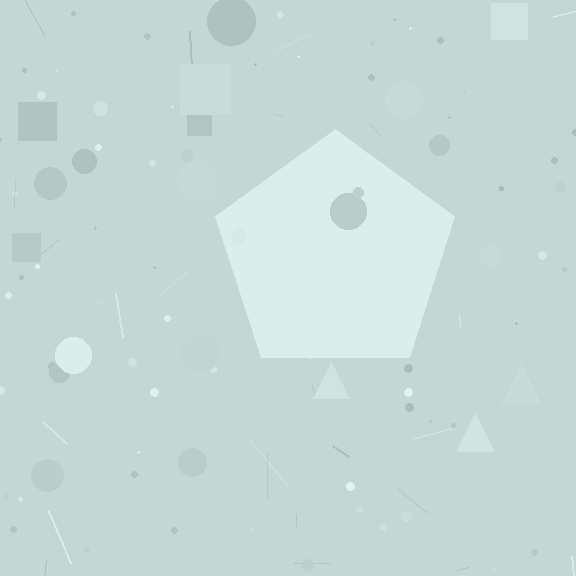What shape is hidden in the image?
A pentagon is hidden in the image.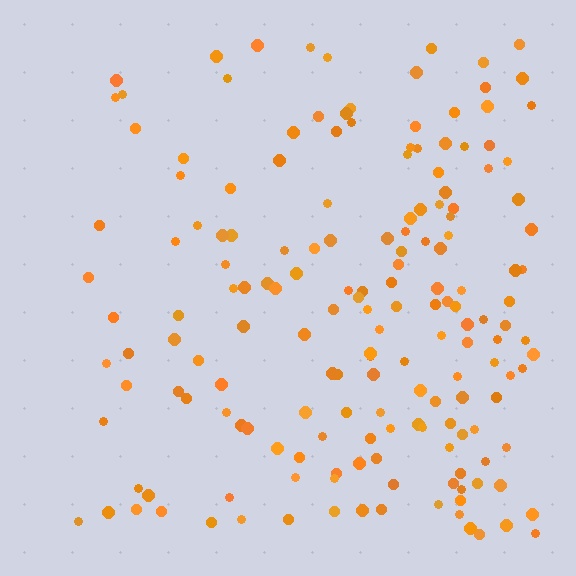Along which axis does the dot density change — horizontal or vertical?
Horizontal.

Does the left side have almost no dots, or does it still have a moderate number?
Still a moderate number, just noticeably fewer than the right.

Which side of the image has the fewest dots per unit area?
The left.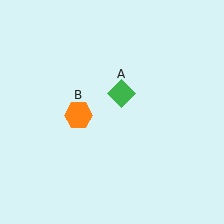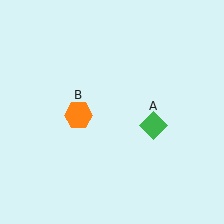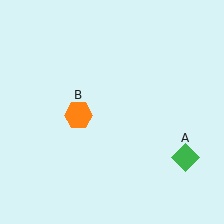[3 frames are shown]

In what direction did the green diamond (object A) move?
The green diamond (object A) moved down and to the right.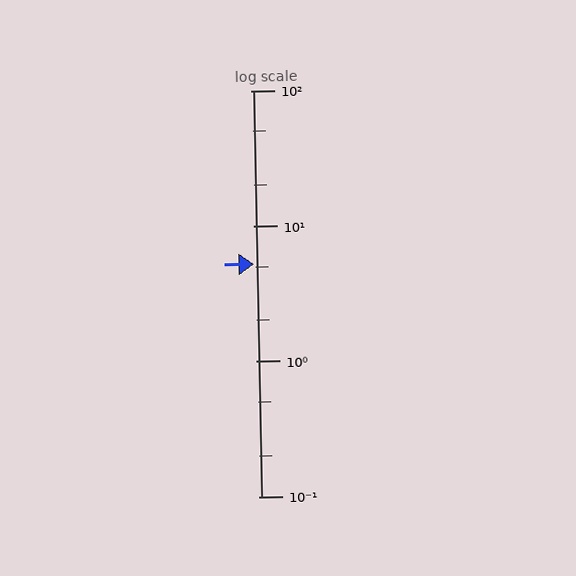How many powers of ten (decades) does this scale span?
The scale spans 3 decades, from 0.1 to 100.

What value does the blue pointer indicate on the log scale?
The pointer indicates approximately 5.2.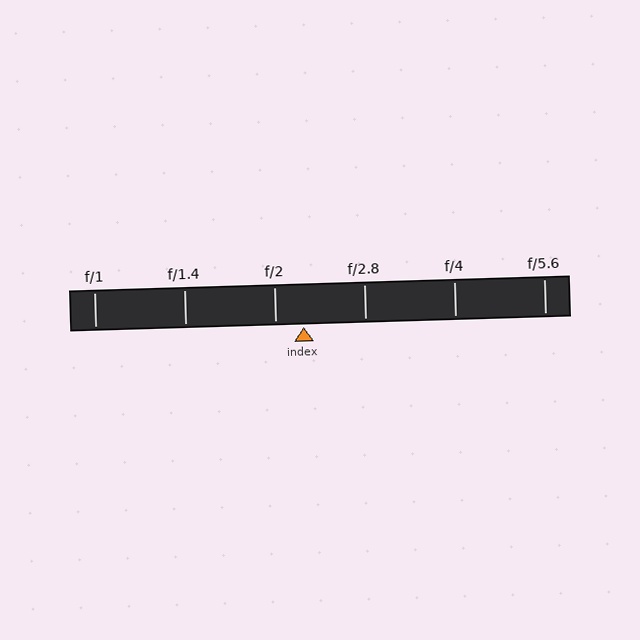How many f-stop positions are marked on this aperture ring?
There are 6 f-stop positions marked.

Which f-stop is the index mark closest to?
The index mark is closest to f/2.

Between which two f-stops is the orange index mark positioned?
The index mark is between f/2 and f/2.8.